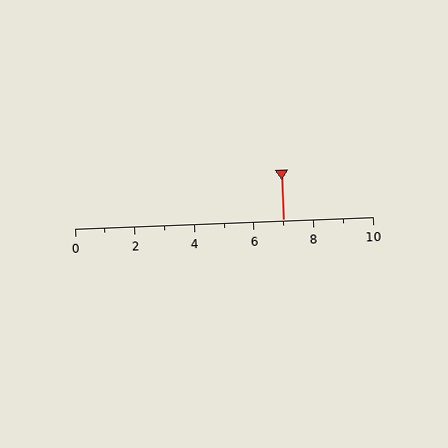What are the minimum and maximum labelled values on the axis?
The axis runs from 0 to 10.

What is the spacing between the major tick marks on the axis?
The major ticks are spaced 2 apart.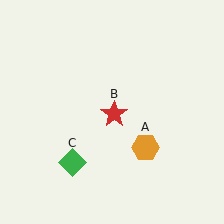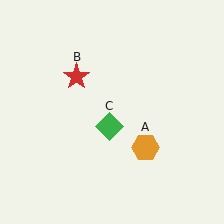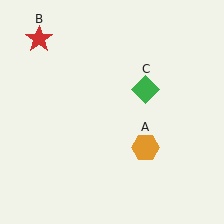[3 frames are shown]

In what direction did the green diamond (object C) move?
The green diamond (object C) moved up and to the right.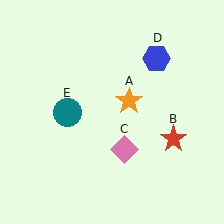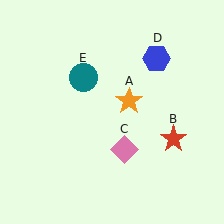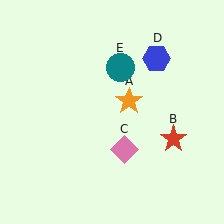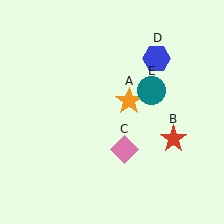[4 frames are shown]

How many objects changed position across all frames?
1 object changed position: teal circle (object E).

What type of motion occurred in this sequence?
The teal circle (object E) rotated clockwise around the center of the scene.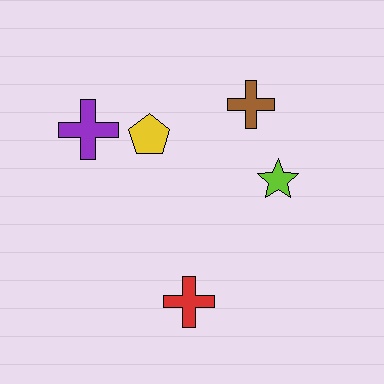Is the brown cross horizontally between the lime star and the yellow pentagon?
Yes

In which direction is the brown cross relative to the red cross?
The brown cross is above the red cross.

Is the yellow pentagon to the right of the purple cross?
Yes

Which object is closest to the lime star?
The brown cross is closest to the lime star.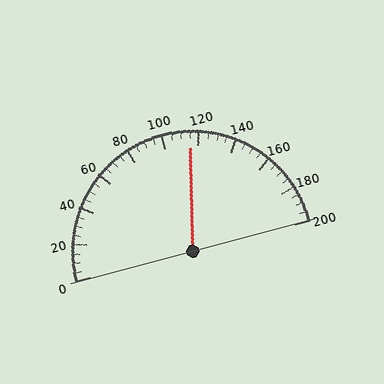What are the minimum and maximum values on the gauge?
The gauge ranges from 0 to 200.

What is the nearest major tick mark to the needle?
The nearest major tick mark is 120.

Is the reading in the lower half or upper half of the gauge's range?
The reading is in the upper half of the range (0 to 200).